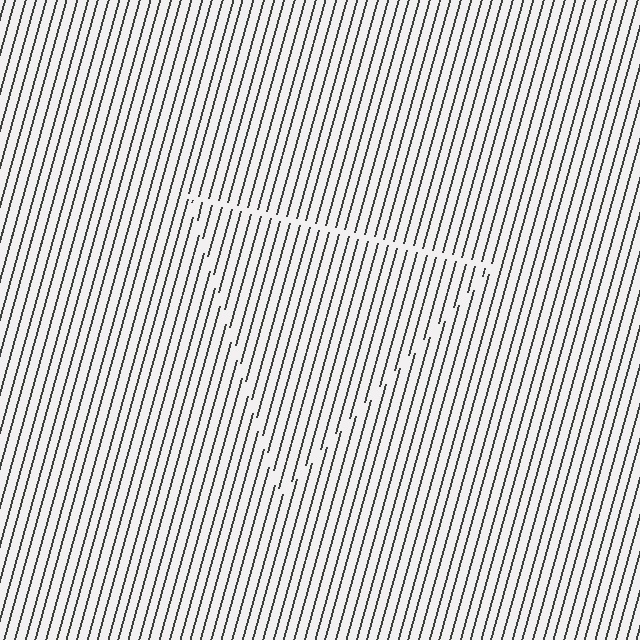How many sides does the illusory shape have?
3 sides — the line-ends trace a triangle.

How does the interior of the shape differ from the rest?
The interior of the shape contains the same grating, shifted by half a period — the contour is defined by the phase discontinuity where line-ends from the inner and outer gratings abut.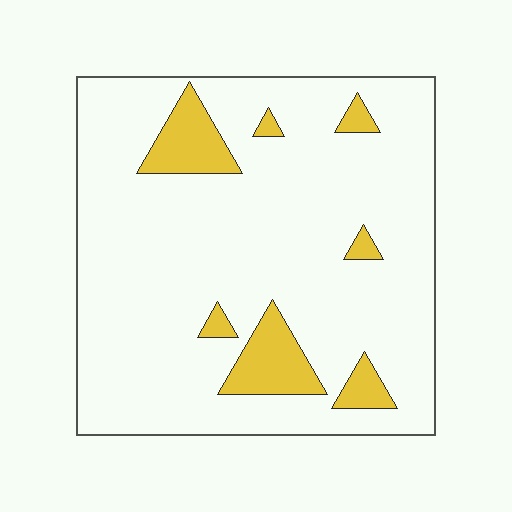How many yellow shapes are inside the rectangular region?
7.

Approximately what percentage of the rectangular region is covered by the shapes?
Approximately 10%.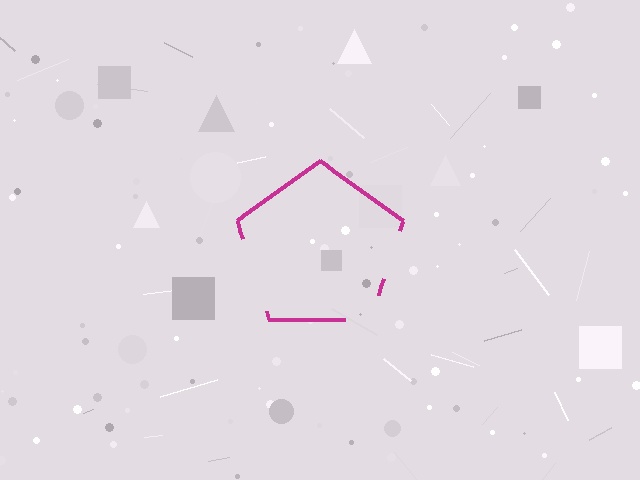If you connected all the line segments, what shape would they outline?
They would outline a pentagon.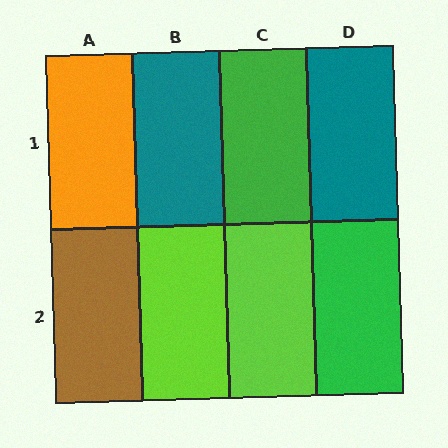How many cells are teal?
2 cells are teal.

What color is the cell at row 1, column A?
Orange.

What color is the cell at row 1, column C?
Green.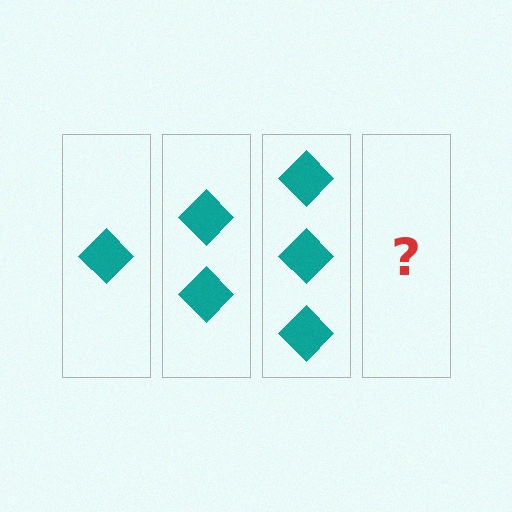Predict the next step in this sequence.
The next step is 4 diamonds.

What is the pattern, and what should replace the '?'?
The pattern is that each step adds one more diamond. The '?' should be 4 diamonds.